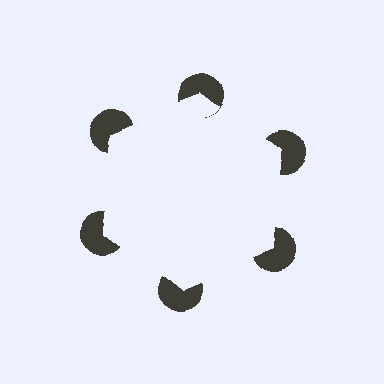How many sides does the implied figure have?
6 sides.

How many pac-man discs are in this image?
There are 6 — one at each vertex of the illusory hexagon.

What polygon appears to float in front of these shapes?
An illusory hexagon — its edges are inferred from the aligned wedge cuts in the pac-man discs, not physically drawn.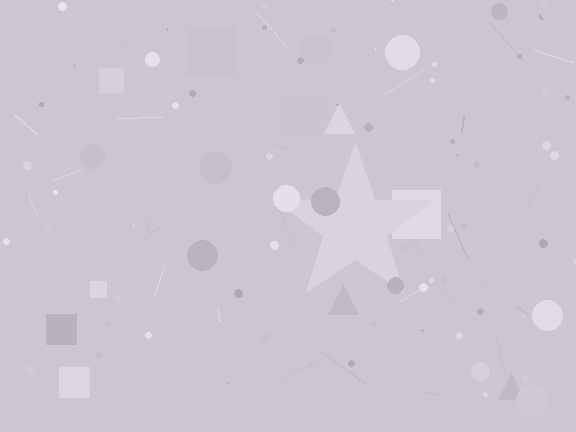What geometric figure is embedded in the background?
A star is embedded in the background.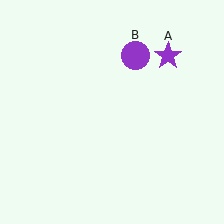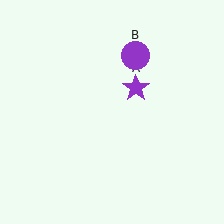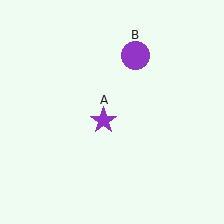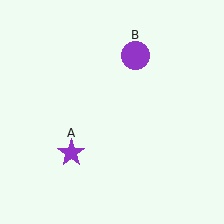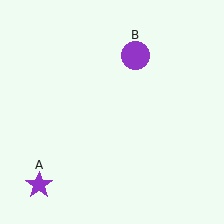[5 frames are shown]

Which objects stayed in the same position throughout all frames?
Purple circle (object B) remained stationary.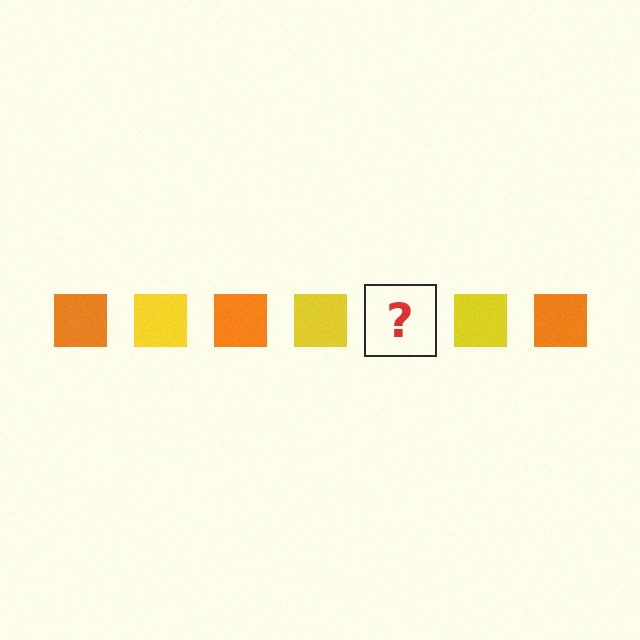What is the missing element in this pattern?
The missing element is an orange square.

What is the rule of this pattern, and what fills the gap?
The rule is that the pattern cycles through orange, yellow squares. The gap should be filled with an orange square.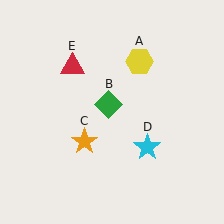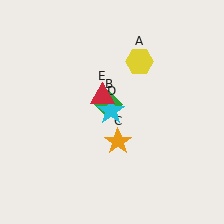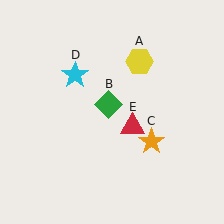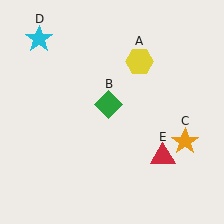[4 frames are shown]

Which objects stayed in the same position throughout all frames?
Yellow hexagon (object A) and green diamond (object B) remained stationary.